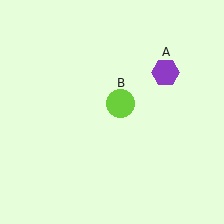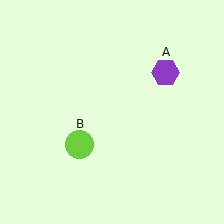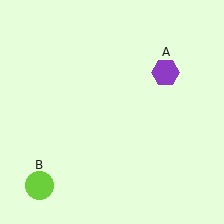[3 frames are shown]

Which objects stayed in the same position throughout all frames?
Purple hexagon (object A) remained stationary.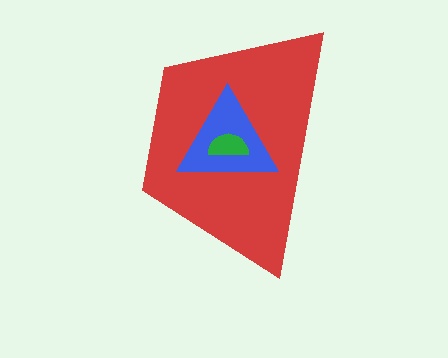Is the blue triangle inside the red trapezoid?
Yes.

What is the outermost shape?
The red trapezoid.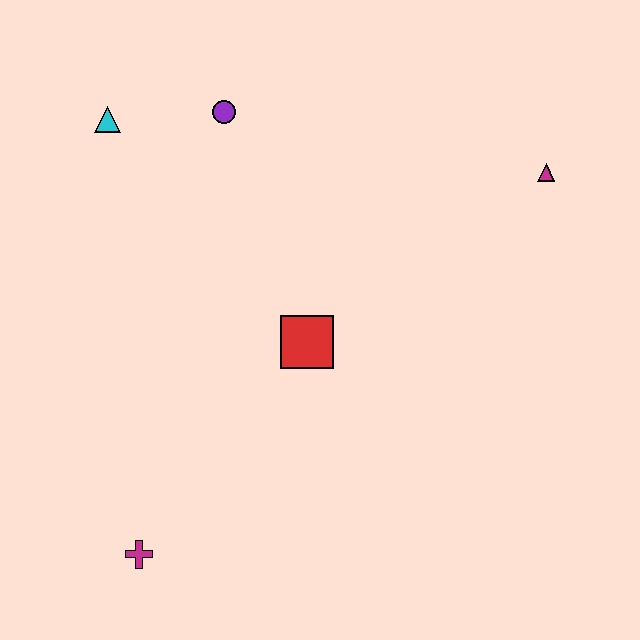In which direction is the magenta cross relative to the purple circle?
The magenta cross is below the purple circle.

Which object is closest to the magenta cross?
The red square is closest to the magenta cross.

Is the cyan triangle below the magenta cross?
No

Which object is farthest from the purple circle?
The magenta cross is farthest from the purple circle.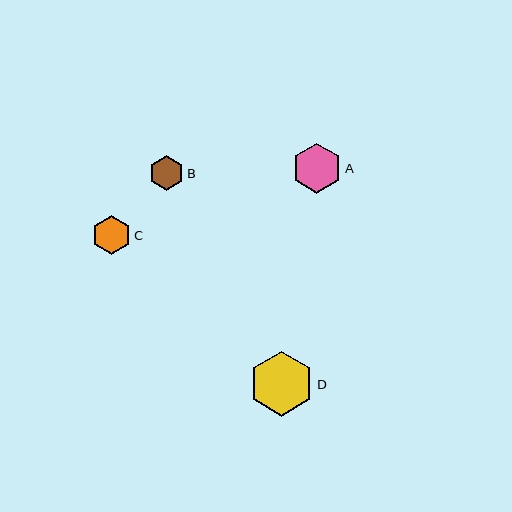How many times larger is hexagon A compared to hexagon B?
Hexagon A is approximately 1.4 times the size of hexagon B.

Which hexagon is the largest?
Hexagon D is the largest with a size of approximately 65 pixels.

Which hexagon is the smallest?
Hexagon B is the smallest with a size of approximately 36 pixels.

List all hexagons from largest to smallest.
From largest to smallest: D, A, C, B.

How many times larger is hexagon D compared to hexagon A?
Hexagon D is approximately 1.3 times the size of hexagon A.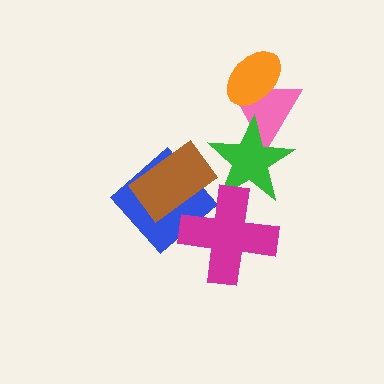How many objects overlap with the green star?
2 objects overlap with the green star.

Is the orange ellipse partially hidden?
No, no other shape covers it.